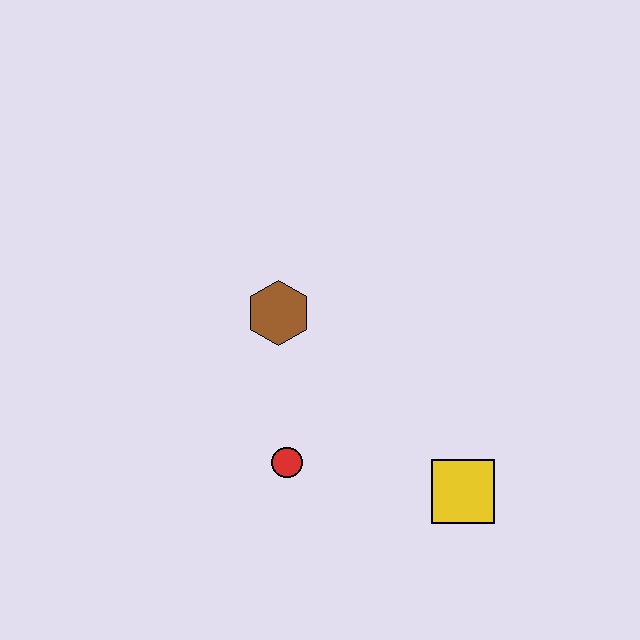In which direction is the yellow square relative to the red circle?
The yellow square is to the right of the red circle.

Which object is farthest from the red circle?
The yellow square is farthest from the red circle.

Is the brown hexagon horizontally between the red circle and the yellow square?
No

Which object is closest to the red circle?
The brown hexagon is closest to the red circle.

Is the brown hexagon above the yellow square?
Yes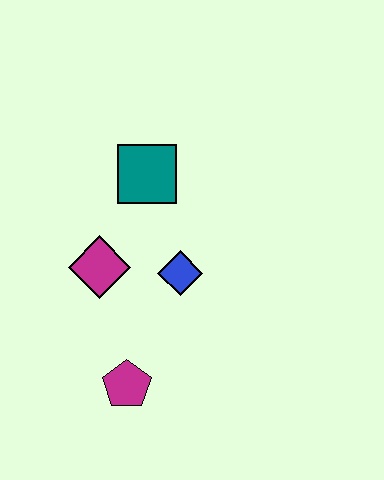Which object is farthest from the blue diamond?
The magenta pentagon is farthest from the blue diamond.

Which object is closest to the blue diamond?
The magenta diamond is closest to the blue diamond.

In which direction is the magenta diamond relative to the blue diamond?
The magenta diamond is to the left of the blue diamond.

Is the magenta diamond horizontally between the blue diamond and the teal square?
No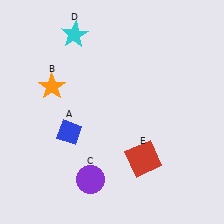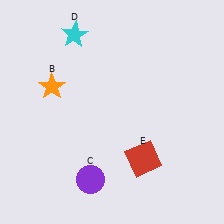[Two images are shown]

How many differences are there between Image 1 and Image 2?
There is 1 difference between the two images.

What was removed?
The blue diamond (A) was removed in Image 2.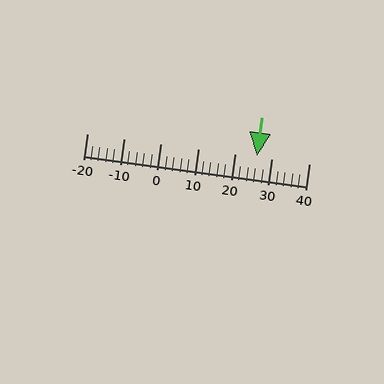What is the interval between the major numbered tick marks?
The major tick marks are spaced 10 units apart.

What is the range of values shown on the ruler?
The ruler shows values from -20 to 40.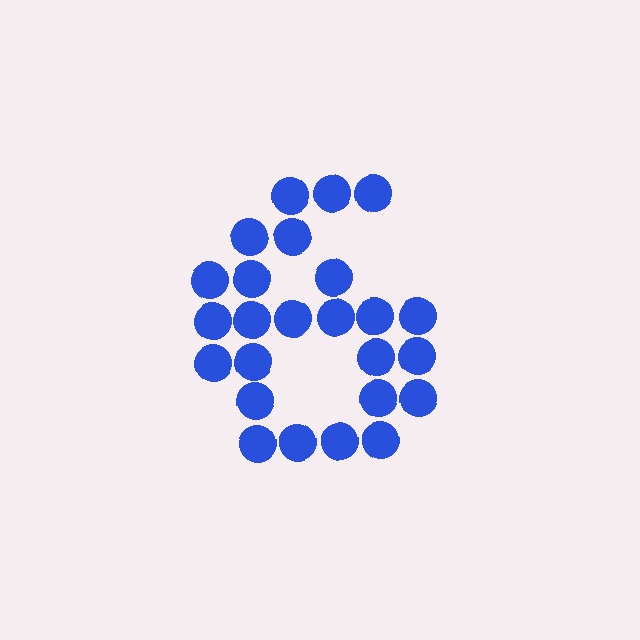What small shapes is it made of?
It is made of small circles.